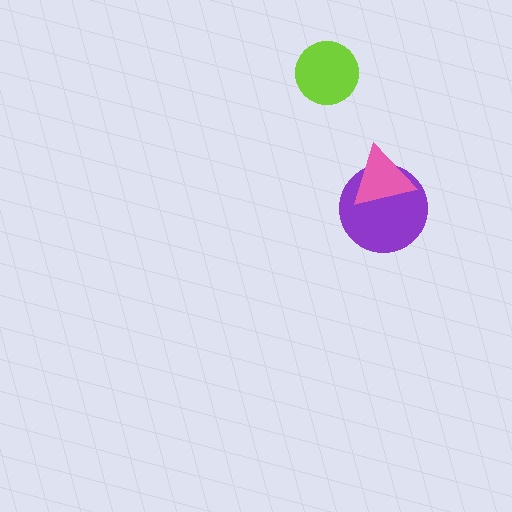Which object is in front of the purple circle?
The pink triangle is in front of the purple circle.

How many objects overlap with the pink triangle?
1 object overlaps with the pink triangle.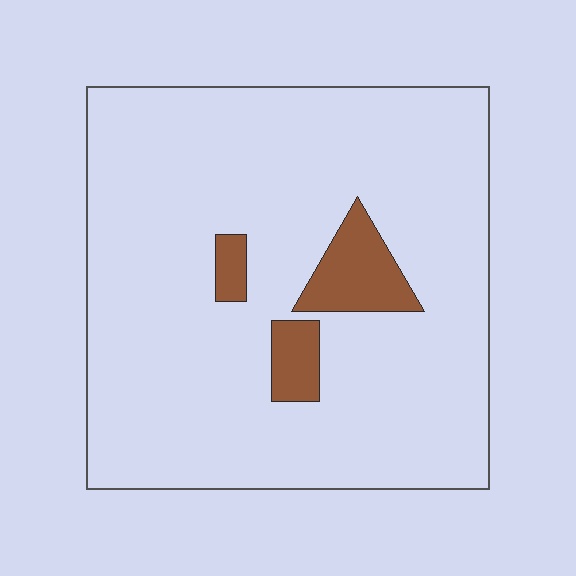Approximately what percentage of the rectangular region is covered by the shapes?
Approximately 10%.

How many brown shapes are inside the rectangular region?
3.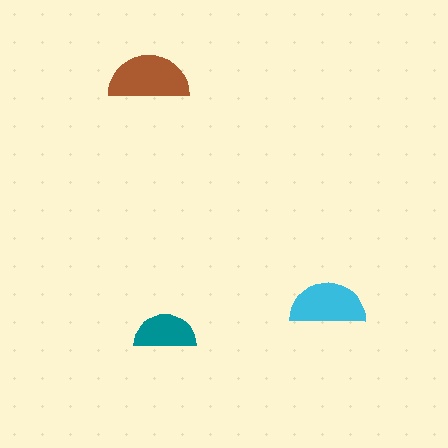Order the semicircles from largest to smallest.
the brown one, the cyan one, the teal one.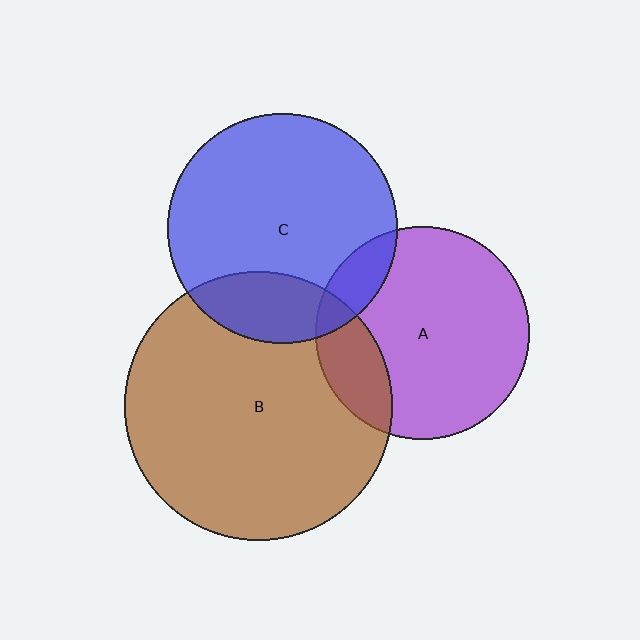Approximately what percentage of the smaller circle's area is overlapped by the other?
Approximately 20%.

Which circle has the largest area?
Circle B (brown).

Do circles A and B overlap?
Yes.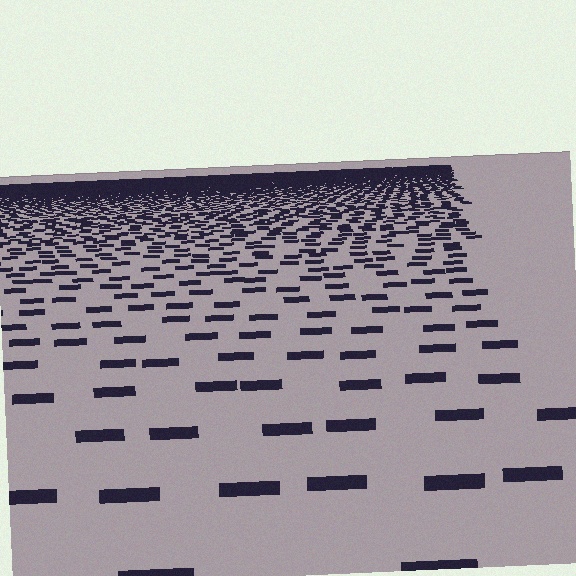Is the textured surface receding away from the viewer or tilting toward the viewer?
The surface is receding away from the viewer. Texture elements get smaller and denser toward the top.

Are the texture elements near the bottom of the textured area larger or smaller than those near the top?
Larger. Near the bottom, elements are closer to the viewer and appear at a bigger on-screen size.